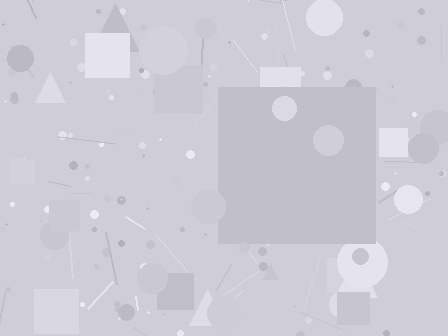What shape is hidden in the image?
A square is hidden in the image.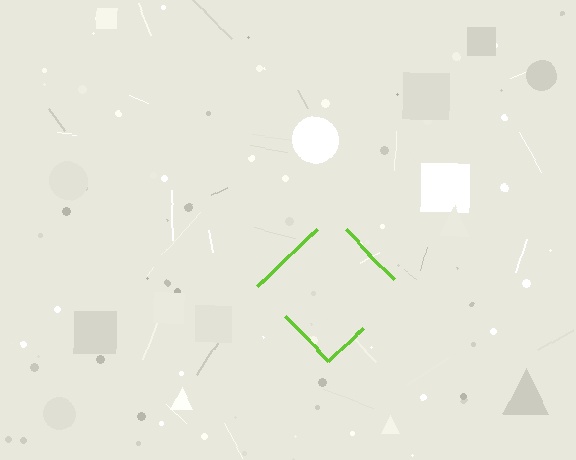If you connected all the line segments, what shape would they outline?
They would outline a diamond.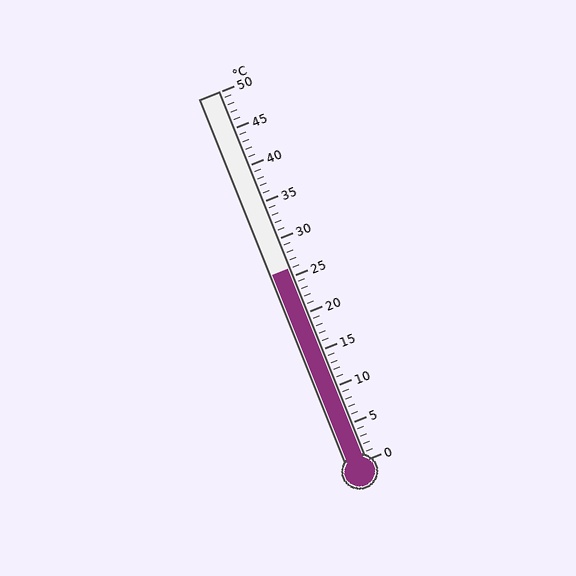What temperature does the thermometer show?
The thermometer shows approximately 26°C.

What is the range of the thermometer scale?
The thermometer scale ranges from 0°C to 50°C.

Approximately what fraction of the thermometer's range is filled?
The thermometer is filled to approximately 50% of its range.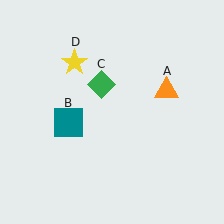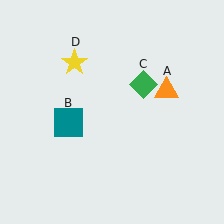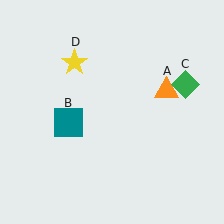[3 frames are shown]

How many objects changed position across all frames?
1 object changed position: green diamond (object C).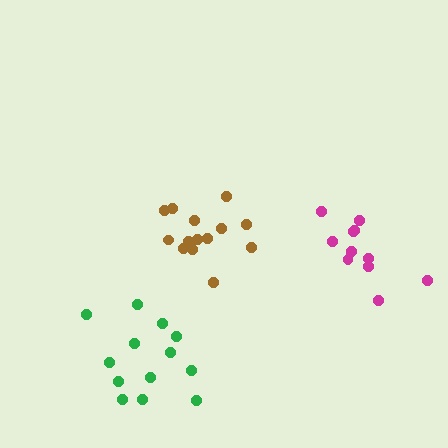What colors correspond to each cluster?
The clusters are colored: magenta, brown, green.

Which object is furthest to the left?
The green cluster is leftmost.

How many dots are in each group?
Group 1: 11 dots, Group 2: 14 dots, Group 3: 13 dots (38 total).